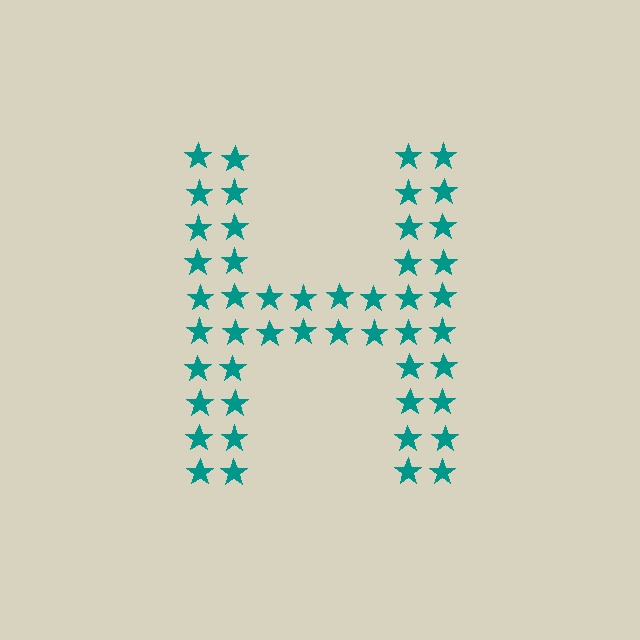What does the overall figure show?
The overall figure shows the letter H.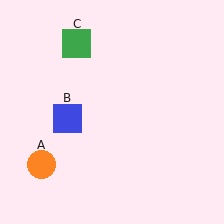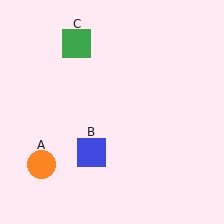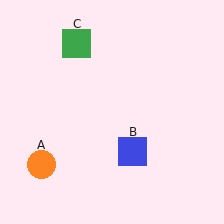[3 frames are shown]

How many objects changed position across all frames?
1 object changed position: blue square (object B).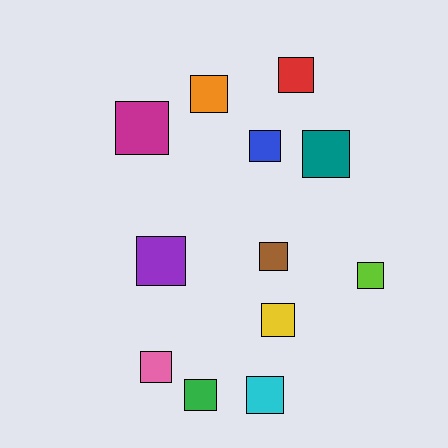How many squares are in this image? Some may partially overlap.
There are 12 squares.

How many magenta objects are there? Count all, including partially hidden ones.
There is 1 magenta object.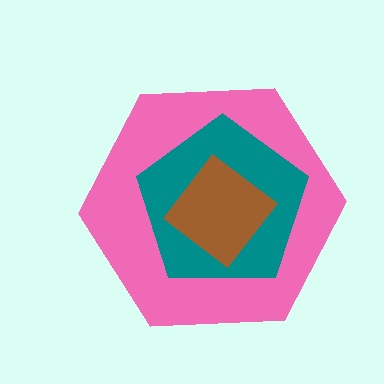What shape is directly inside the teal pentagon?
The brown diamond.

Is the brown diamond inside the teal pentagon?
Yes.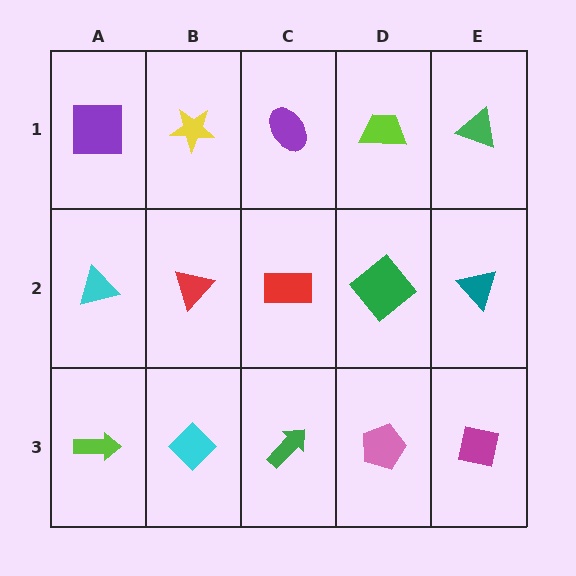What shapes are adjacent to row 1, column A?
A cyan triangle (row 2, column A), a yellow star (row 1, column B).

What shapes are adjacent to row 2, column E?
A green triangle (row 1, column E), a magenta square (row 3, column E), a green diamond (row 2, column D).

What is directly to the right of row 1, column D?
A green triangle.